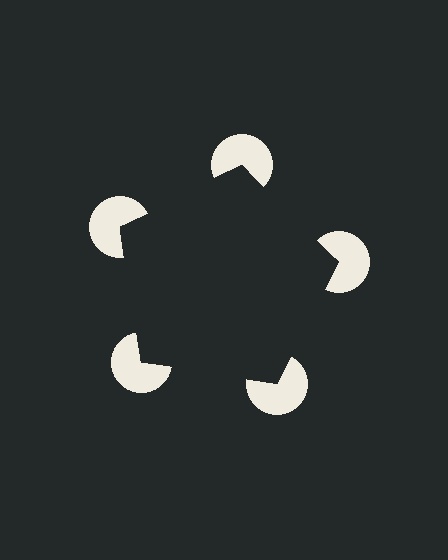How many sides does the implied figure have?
5 sides.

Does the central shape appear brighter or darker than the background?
It typically appears slightly darker than the background, even though no actual brightness change is drawn.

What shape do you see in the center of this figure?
An illusory pentagon — its edges are inferred from the aligned wedge cuts in the pac-man discs, not physically drawn.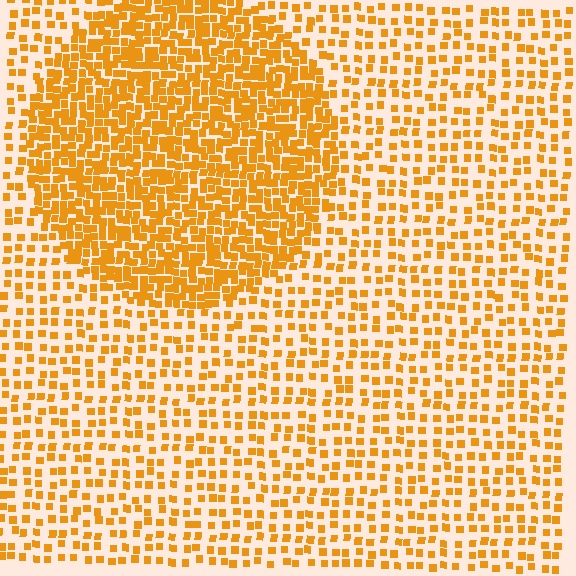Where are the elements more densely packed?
The elements are more densely packed inside the circle boundary.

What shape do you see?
I see a circle.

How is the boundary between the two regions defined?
The boundary is defined by a change in element density (approximately 2.3x ratio). All elements are the same color, size, and shape.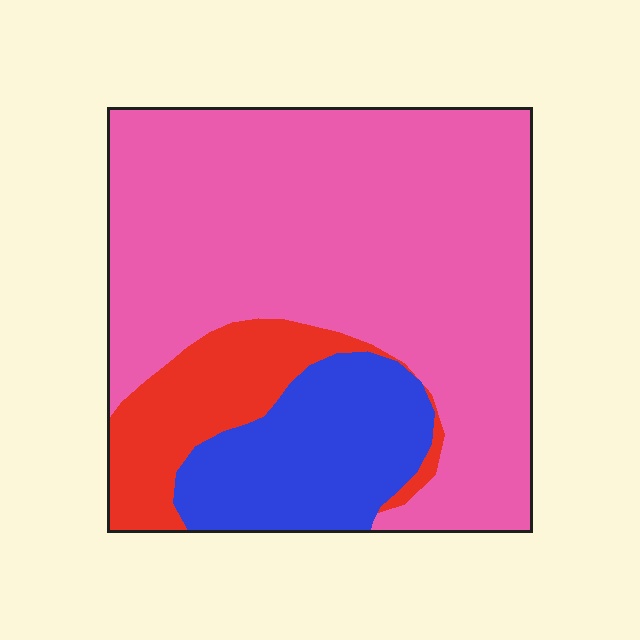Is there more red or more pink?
Pink.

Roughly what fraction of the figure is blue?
Blue covers around 20% of the figure.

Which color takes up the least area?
Red, at roughly 15%.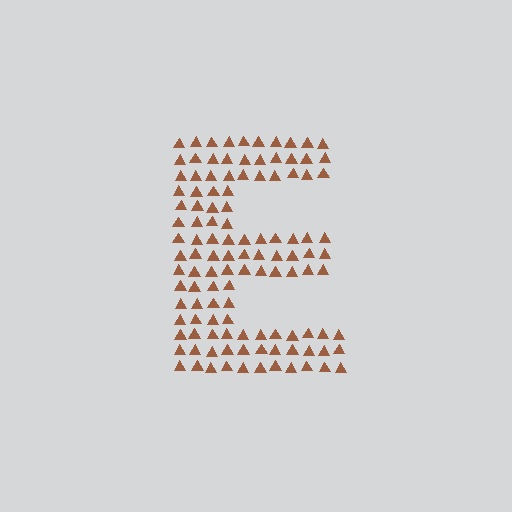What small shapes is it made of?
It is made of small triangles.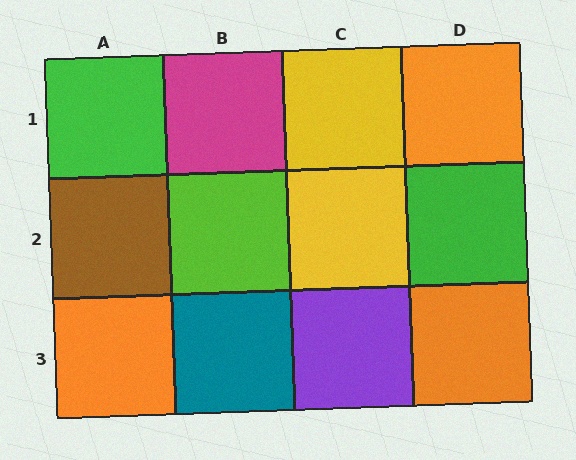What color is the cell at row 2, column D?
Green.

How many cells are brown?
1 cell is brown.